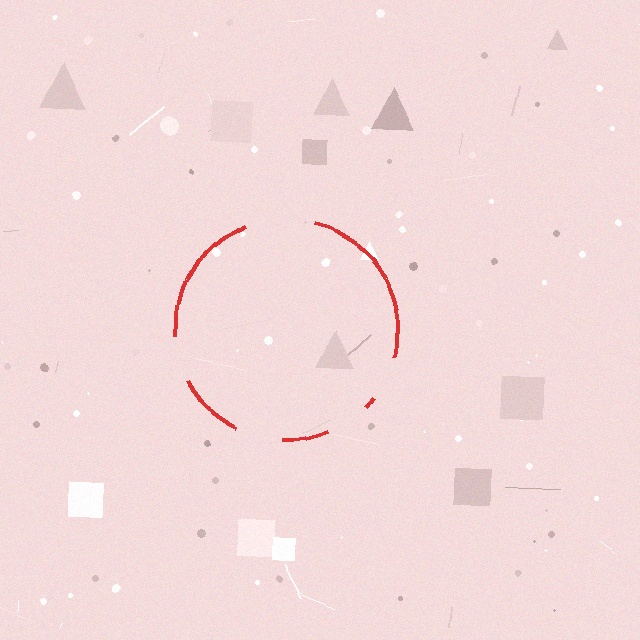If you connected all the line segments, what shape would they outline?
They would outline a circle.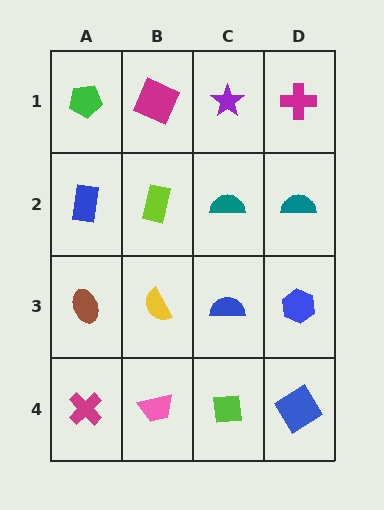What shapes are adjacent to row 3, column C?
A teal semicircle (row 2, column C), a lime square (row 4, column C), a yellow semicircle (row 3, column B), a blue hexagon (row 3, column D).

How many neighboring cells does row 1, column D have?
2.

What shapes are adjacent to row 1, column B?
A lime rectangle (row 2, column B), a green pentagon (row 1, column A), a purple star (row 1, column C).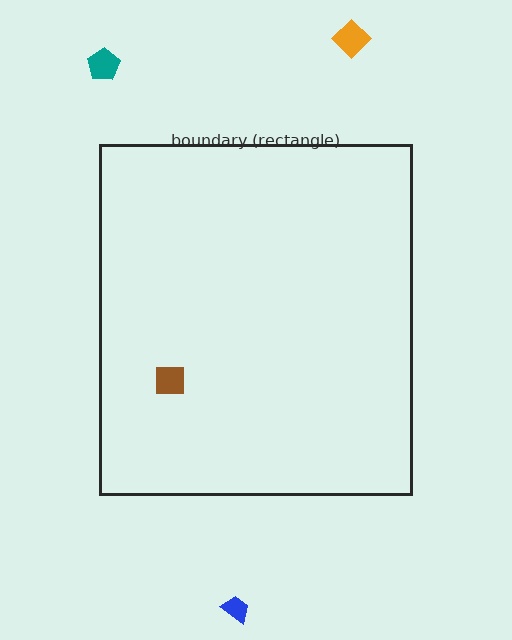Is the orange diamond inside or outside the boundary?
Outside.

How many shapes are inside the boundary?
1 inside, 3 outside.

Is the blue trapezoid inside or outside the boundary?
Outside.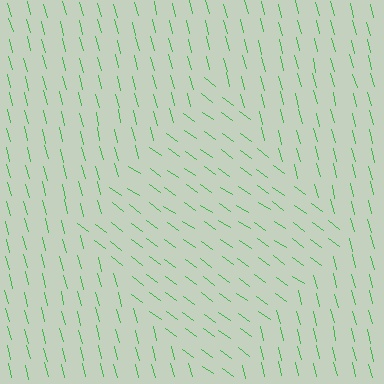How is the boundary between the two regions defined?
The boundary is defined purely by a change in line orientation (approximately 40 degrees difference). All lines are the same color and thickness.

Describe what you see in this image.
The image is filled with small green line segments. A diamond region in the image has lines oriented differently from the surrounding lines, creating a visible texture boundary.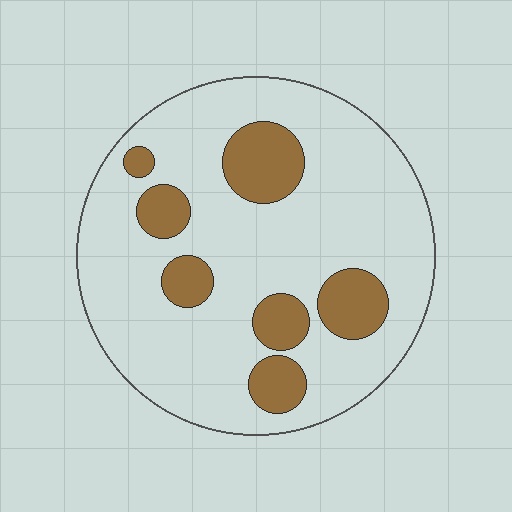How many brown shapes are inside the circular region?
7.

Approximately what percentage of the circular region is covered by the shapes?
Approximately 20%.